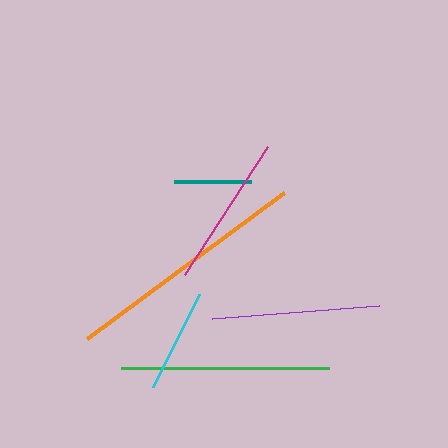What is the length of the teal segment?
The teal segment is approximately 77 pixels long.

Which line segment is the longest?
The orange line is the longest at approximately 245 pixels.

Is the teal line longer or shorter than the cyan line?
The cyan line is longer than the teal line.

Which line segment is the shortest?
The teal line is the shortest at approximately 77 pixels.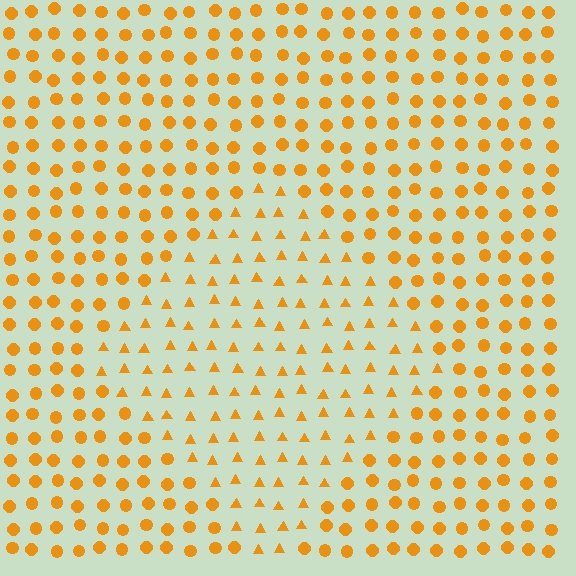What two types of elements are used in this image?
The image uses triangles inside the diamond region and circles outside it.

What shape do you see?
I see a diamond.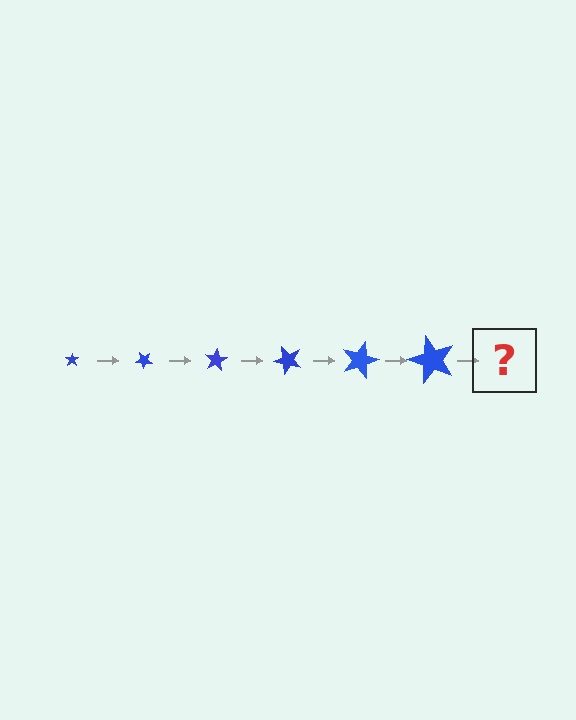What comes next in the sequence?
The next element should be a star, larger than the previous one and rotated 240 degrees from the start.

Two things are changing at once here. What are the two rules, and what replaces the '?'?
The two rules are that the star grows larger each step and it rotates 40 degrees each step. The '?' should be a star, larger than the previous one and rotated 240 degrees from the start.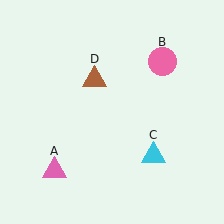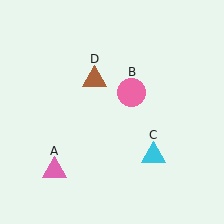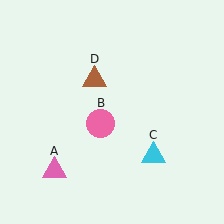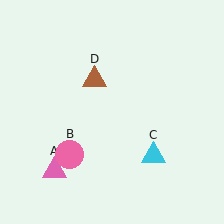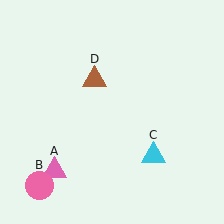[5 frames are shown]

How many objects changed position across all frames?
1 object changed position: pink circle (object B).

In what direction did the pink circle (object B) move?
The pink circle (object B) moved down and to the left.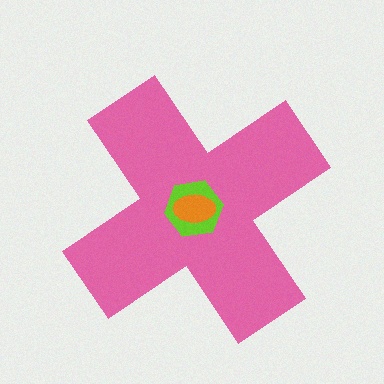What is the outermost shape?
The pink cross.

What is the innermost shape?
The orange ellipse.